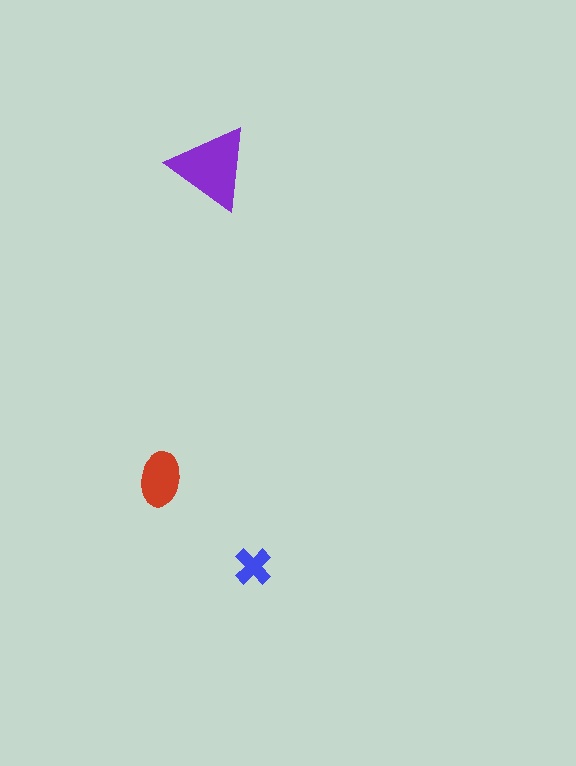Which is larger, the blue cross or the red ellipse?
The red ellipse.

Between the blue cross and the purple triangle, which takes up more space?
The purple triangle.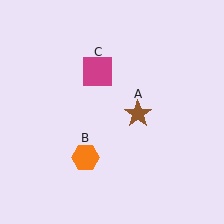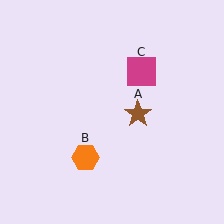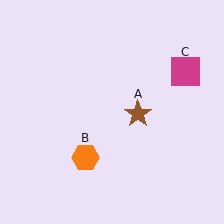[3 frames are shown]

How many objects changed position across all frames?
1 object changed position: magenta square (object C).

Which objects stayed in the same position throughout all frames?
Brown star (object A) and orange hexagon (object B) remained stationary.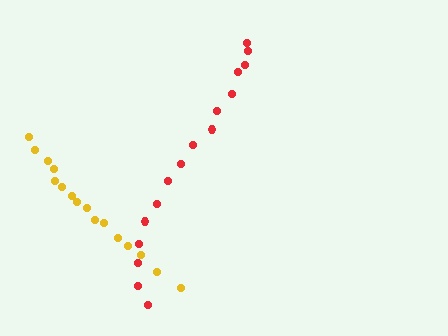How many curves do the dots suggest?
There are 2 distinct paths.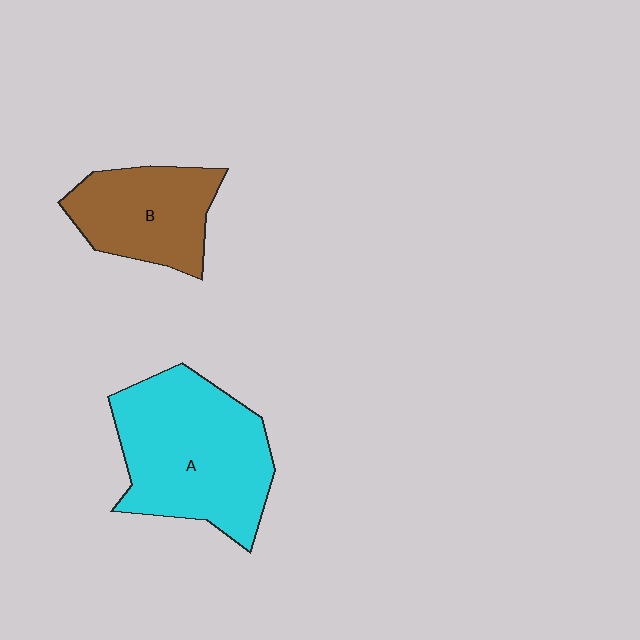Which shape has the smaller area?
Shape B (brown).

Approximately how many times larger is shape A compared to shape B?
Approximately 1.6 times.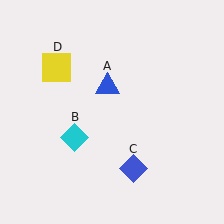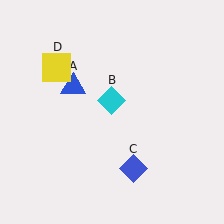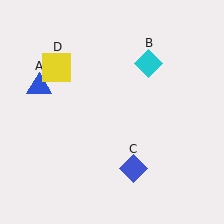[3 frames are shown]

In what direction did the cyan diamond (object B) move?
The cyan diamond (object B) moved up and to the right.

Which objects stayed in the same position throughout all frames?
Blue diamond (object C) and yellow square (object D) remained stationary.